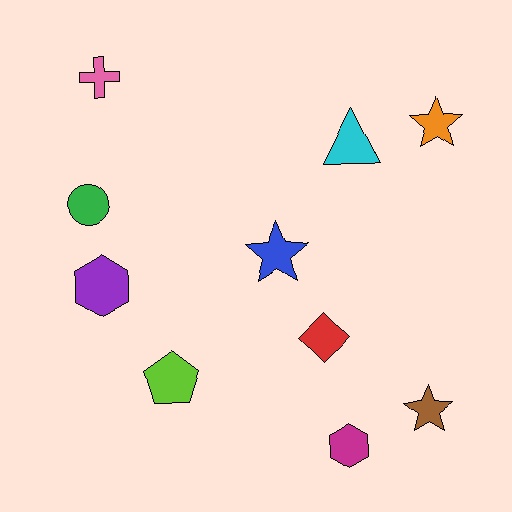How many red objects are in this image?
There is 1 red object.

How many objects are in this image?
There are 10 objects.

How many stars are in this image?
There are 3 stars.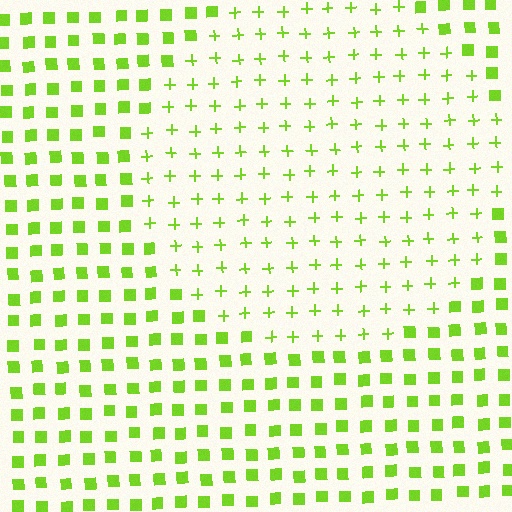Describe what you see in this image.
The image is filled with small lime elements arranged in a uniform grid. A circle-shaped region contains plus signs, while the surrounding area contains squares. The boundary is defined purely by the change in element shape.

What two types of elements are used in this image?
The image uses plus signs inside the circle region and squares outside it.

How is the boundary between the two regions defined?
The boundary is defined by a change in element shape: plus signs inside vs. squares outside. All elements share the same color and spacing.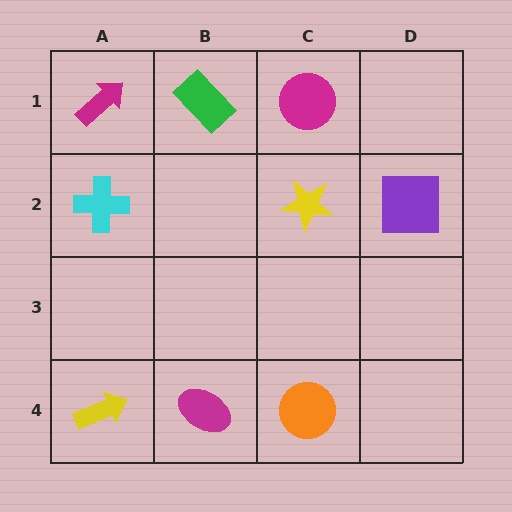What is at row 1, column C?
A magenta circle.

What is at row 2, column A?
A cyan cross.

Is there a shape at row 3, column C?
No, that cell is empty.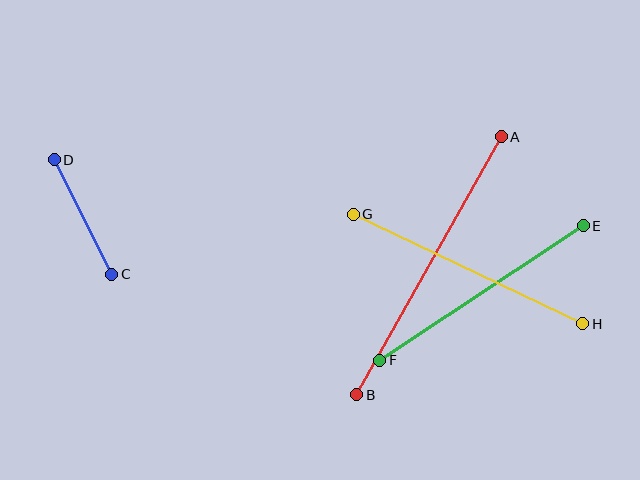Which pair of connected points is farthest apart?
Points A and B are farthest apart.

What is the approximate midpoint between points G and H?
The midpoint is at approximately (468, 269) pixels.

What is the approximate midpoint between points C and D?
The midpoint is at approximately (83, 217) pixels.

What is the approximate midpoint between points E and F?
The midpoint is at approximately (482, 293) pixels.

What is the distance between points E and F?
The distance is approximately 244 pixels.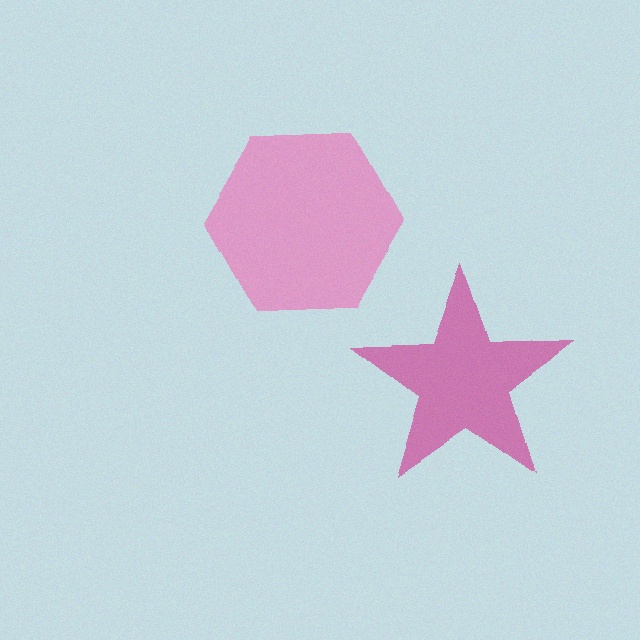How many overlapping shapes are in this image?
There are 2 overlapping shapes in the image.